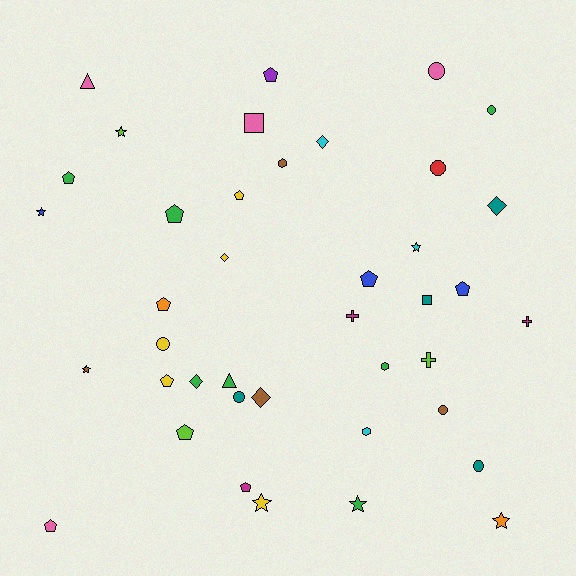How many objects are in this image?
There are 40 objects.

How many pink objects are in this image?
There are 4 pink objects.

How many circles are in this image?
There are 7 circles.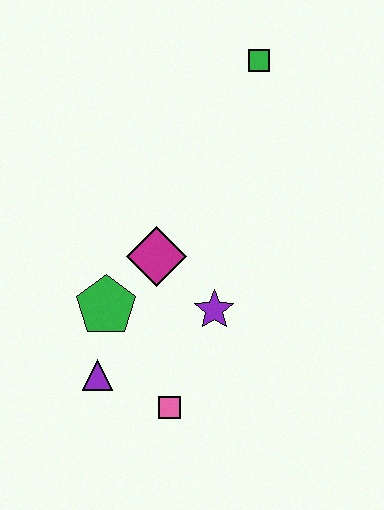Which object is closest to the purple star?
The magenta diamond is closest to the purple star.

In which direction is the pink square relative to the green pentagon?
The pink square is below the green pentagon.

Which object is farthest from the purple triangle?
The green square is farthest from the purple triangle.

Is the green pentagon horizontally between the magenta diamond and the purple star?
No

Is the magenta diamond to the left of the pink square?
Yes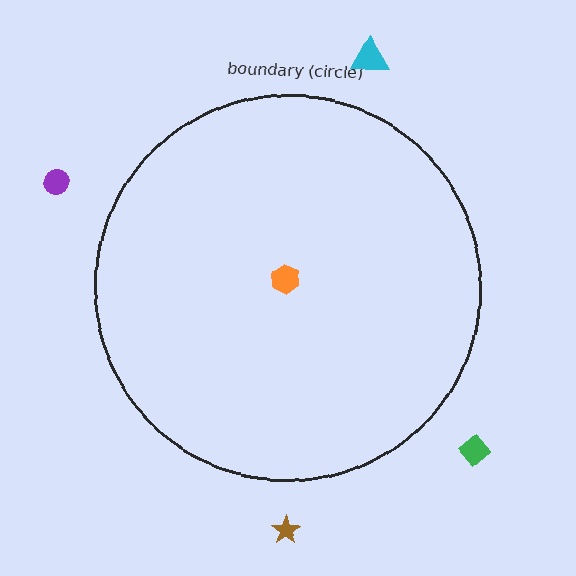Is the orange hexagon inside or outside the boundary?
Inside.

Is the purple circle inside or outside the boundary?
Outside.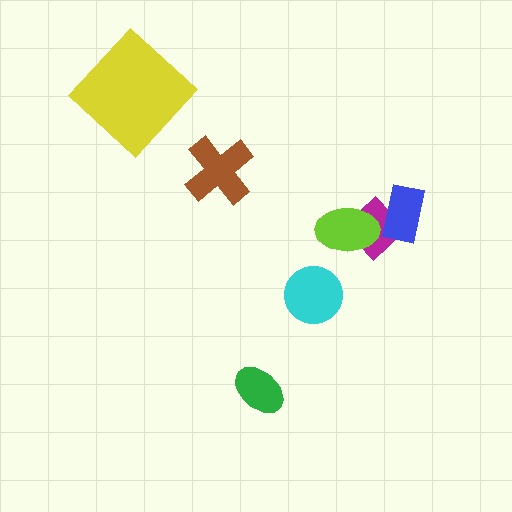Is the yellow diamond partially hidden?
No, no other shape covers it.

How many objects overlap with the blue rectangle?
1 object overlaps with the blue rectangle.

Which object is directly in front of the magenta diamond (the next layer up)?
The lime ellipse is directly in front of the magenta diamond.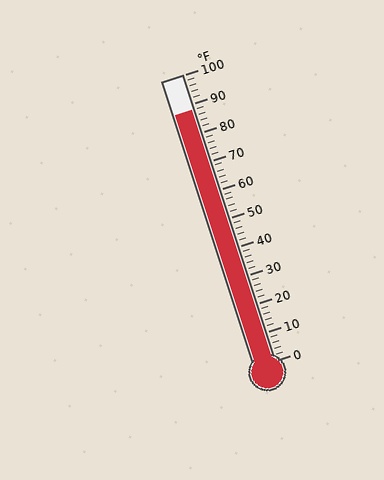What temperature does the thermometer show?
The thermometer shows approximately 88°F.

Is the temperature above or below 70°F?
The temperature is above 70°F.